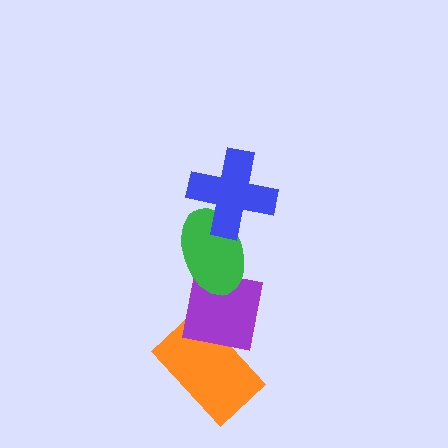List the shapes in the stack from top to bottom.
From top to bottom: the blue cross, the green ellipse, the purple square, the orange rectangle.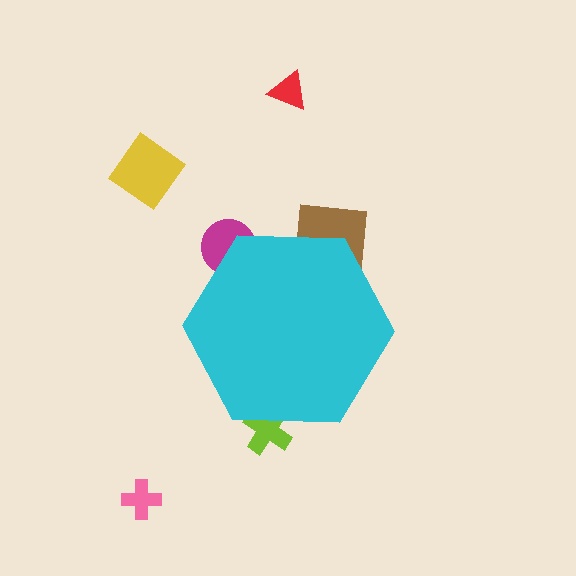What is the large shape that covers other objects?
A cyan hexagon.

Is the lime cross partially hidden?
Yes, the lime cross is partially hidden behind the cyan hexagon.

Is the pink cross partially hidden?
No, the pink cross is fully visible.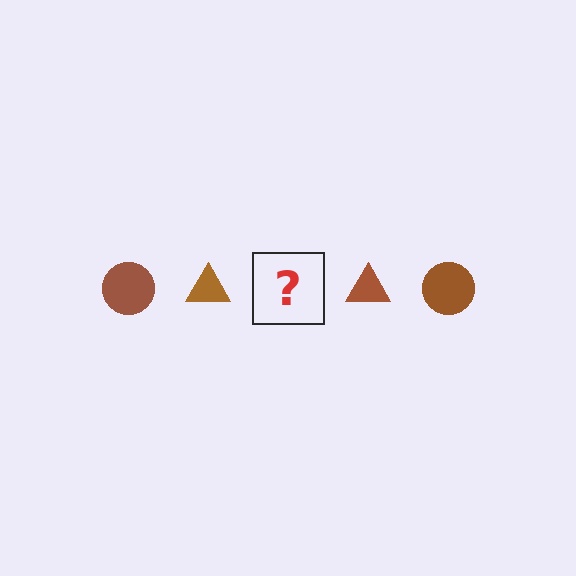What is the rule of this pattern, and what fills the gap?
The rule is that the pattern cycles through circle, triangle shapes in brown. The gap should be filled with a brown circle.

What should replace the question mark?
The question mark should be replaced with a brown circle.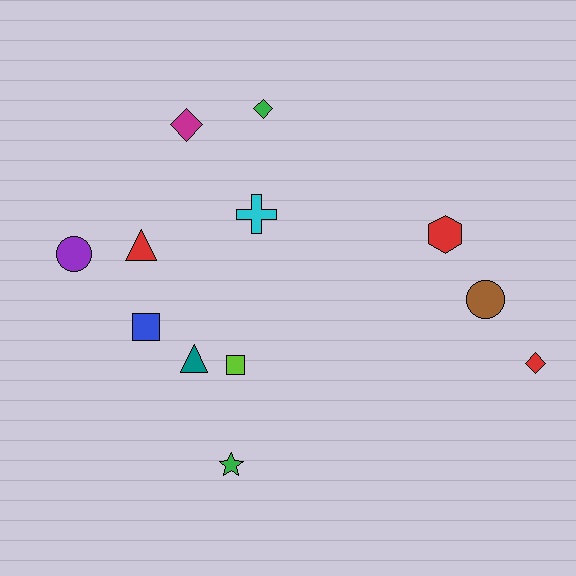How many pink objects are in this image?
There are no pink objects.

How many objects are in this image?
There are 12 objects.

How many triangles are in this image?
There are 2 triangles.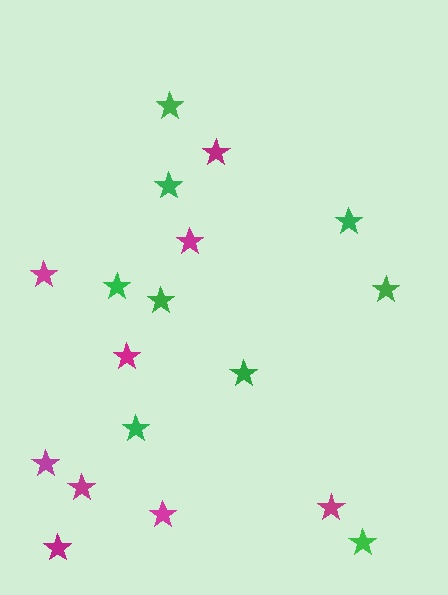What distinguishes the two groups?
There are 2 groups: one group of green stars (9) and one group of magenta stars (9).